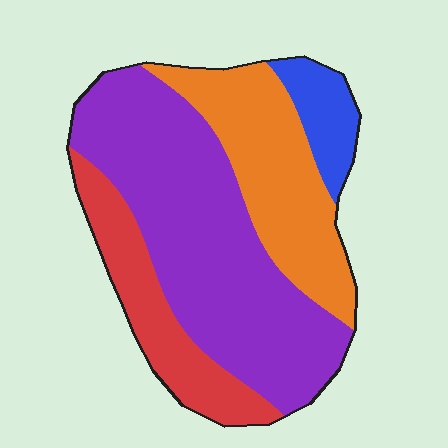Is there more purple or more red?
Purple.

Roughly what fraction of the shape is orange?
Orange takes up about one quarter (1/4) of the shape.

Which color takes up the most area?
Purple, at roughly 50%.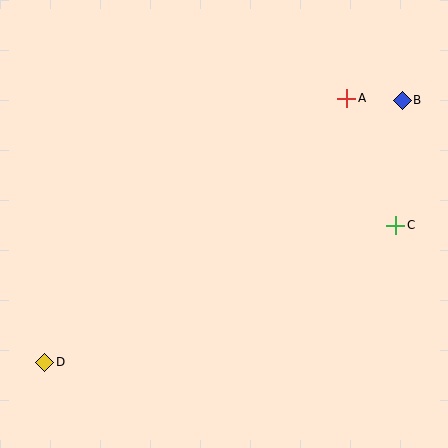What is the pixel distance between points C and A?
The distance between C and A is 136 pixels.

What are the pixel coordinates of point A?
Point A is at (347, 98).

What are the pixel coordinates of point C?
Point C is at (396, 225).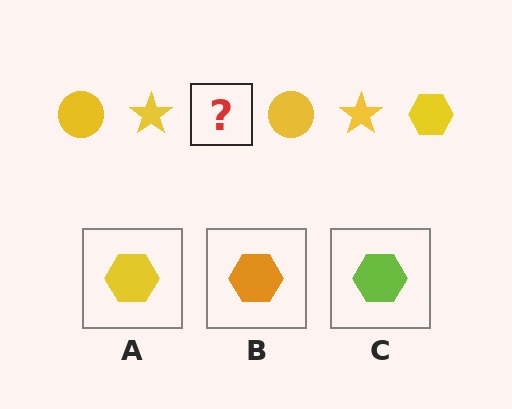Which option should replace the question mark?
Option A.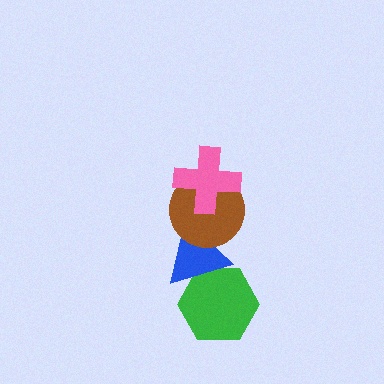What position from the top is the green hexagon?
The green hexagon is 4th from the top.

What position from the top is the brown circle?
The brown circle is 2nd from the top.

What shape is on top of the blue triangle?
The brown circle is on top of the blue triangle.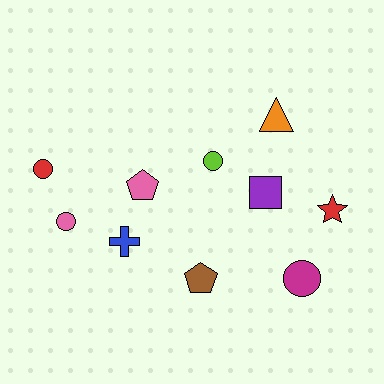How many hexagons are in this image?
There are no hexagons.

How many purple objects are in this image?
There is 1 purple object.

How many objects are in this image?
There are 10 objects.